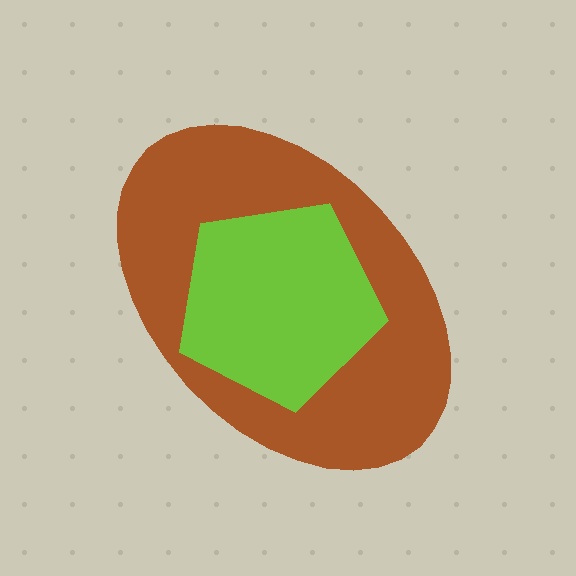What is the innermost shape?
The lime pentagon.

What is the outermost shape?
The brown ellipse.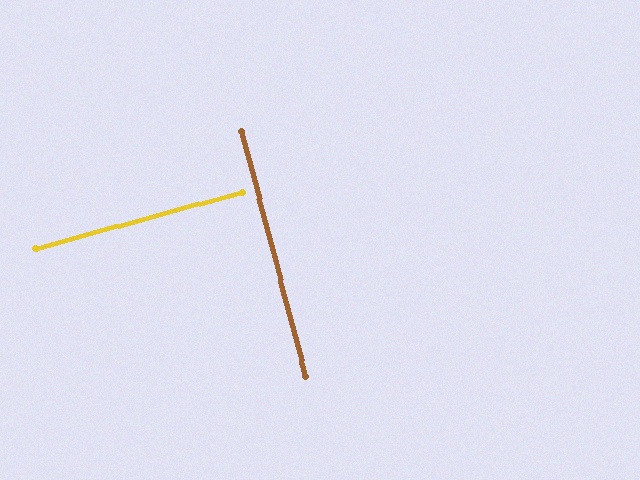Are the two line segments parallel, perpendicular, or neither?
Perpendicular — they meet at approximately 89°.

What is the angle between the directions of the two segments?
Approximately 89 degrees.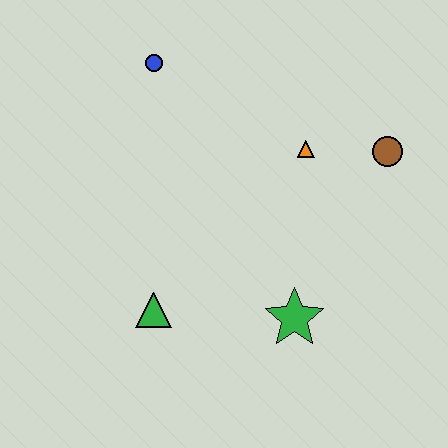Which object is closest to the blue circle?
The orange triangle is closest to the blue circle.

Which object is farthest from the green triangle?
The brown circle is farthest from the green triangle.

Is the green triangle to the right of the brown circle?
No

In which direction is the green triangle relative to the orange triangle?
The green triangle is below the orange triangle.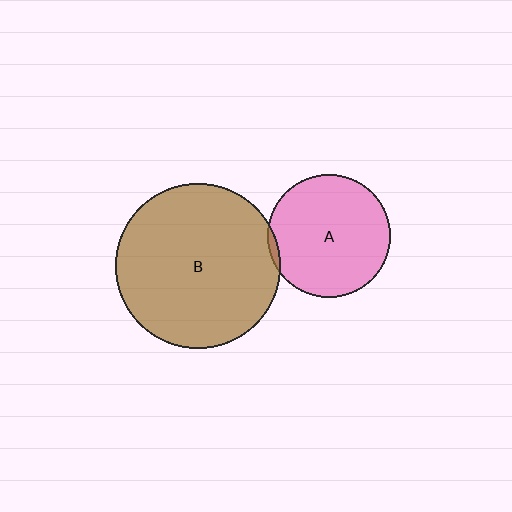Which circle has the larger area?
Circle B (brown).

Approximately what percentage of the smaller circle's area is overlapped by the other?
Approximately 5%.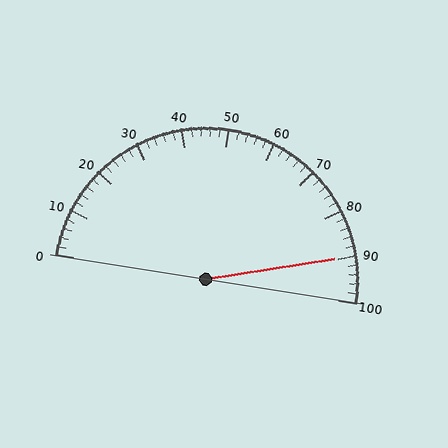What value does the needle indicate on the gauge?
The needle indicates approximately 90.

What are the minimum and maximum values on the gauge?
The gauge ranges from 0 to 100.